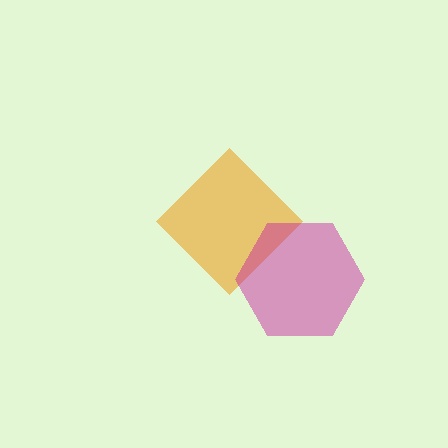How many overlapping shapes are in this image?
There are 2 overlapping shapes in the image.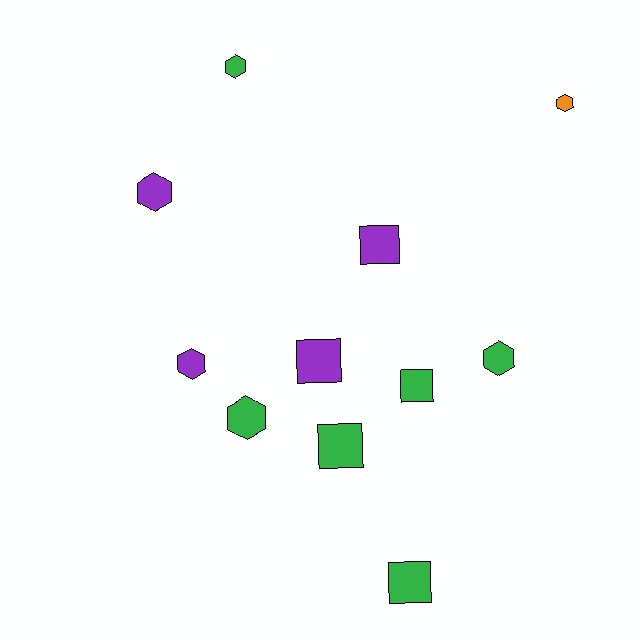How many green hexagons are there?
There are 3 green hexagons.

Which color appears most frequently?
Green, with 6 objects.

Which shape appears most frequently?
Hexagon, with 6 objects.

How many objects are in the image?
There are 11 objects.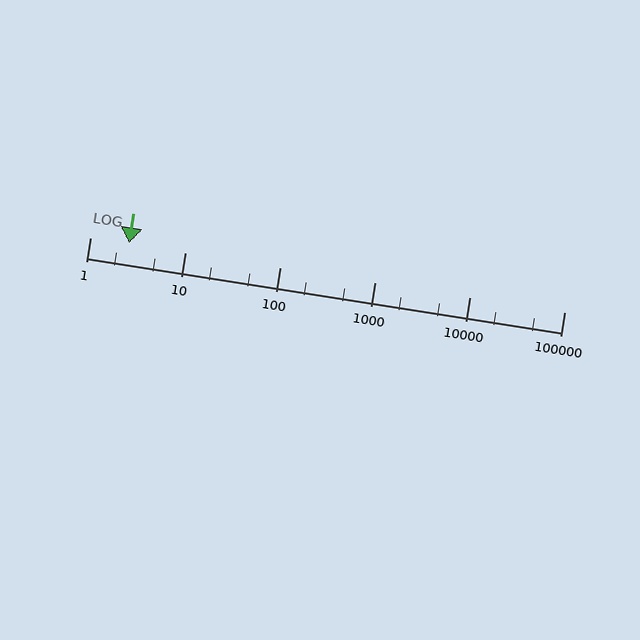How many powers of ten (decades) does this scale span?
The scale spans 5 decades, from 1 to 100000.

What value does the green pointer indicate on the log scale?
The pointer indicates approximately 2.6.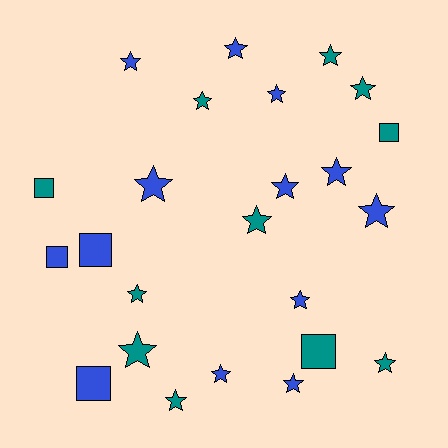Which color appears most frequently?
Blue, with 13 objects.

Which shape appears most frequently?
Star, with 18 objects.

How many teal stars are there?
There are 8 teal stars.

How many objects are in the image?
There are 24 objects.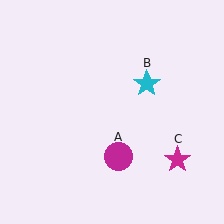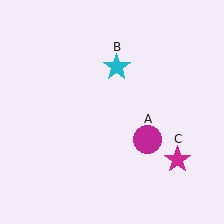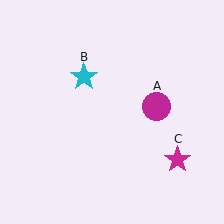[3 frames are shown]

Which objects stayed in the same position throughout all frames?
Magenta star (object C) remained stationary.